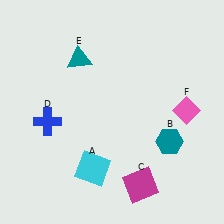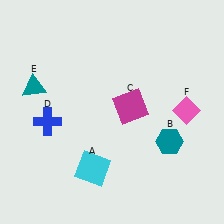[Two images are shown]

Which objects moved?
The objects that moved are: the magenta square (C), the teal triangle (E).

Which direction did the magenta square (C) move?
The magenta square (C) moved up.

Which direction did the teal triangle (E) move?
The teal triangle (E) moved left.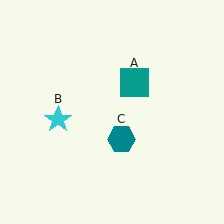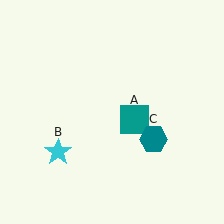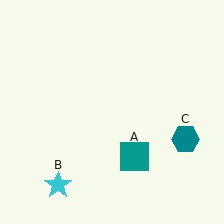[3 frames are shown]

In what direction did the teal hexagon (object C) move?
The teal hexagon (object C) moved right.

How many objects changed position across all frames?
3 objects changed position: teal square (object A), cyan star (object B), teal hexagon (object C).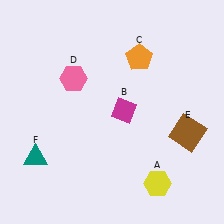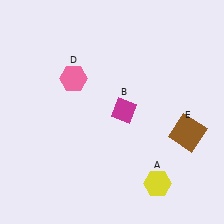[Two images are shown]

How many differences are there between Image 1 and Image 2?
There are 2 differences between the two images.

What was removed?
The orange pentagon (C), the teal triangle (F) were removed in Image 2.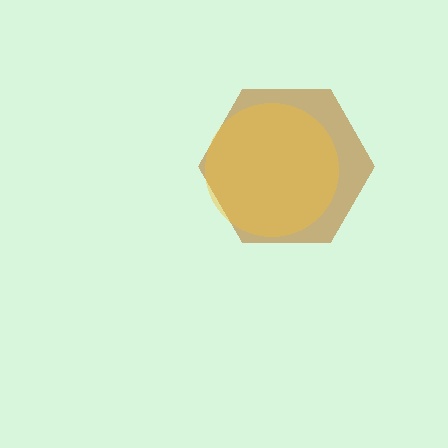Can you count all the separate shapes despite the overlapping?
Yes, there are 2 separate shapes.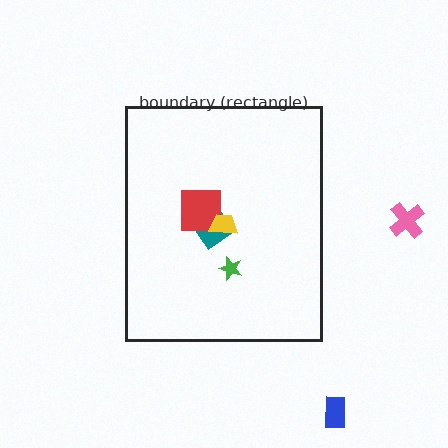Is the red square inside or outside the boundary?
Inside.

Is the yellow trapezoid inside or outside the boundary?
Inside.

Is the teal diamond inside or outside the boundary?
Inside.